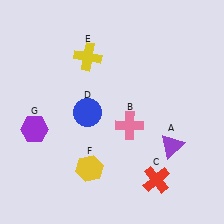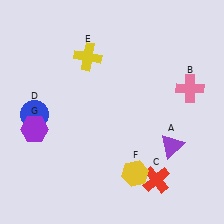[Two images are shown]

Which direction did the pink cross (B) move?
The pink cross (B) moved right.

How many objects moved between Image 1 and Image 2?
3 objects moved between the two images.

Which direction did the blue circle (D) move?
The blue circle (D) moved left.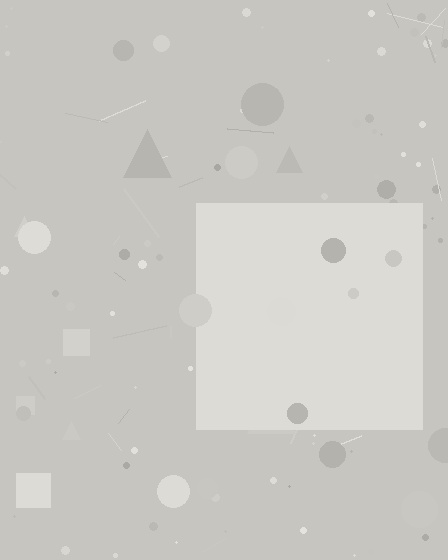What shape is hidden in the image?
A square is hidden in the image.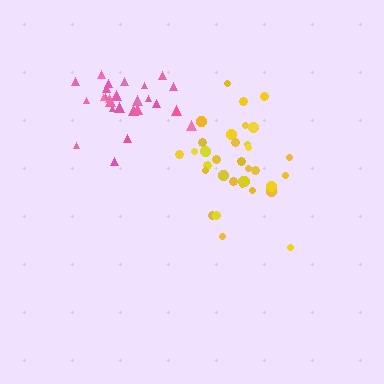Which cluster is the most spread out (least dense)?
Pink.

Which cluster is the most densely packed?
Yellow.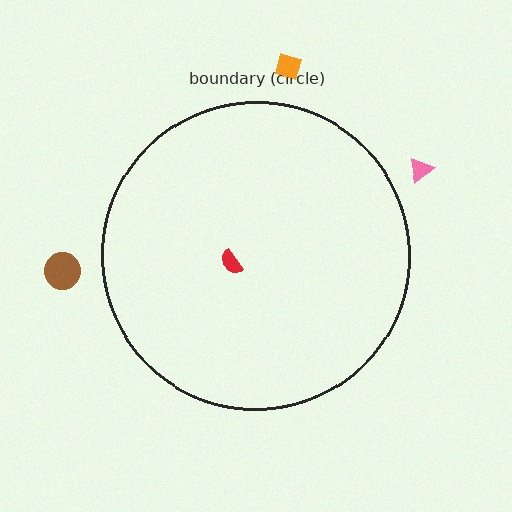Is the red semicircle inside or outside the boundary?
Inside.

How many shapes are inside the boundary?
1 inside, 3 outside.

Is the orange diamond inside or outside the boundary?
Outside.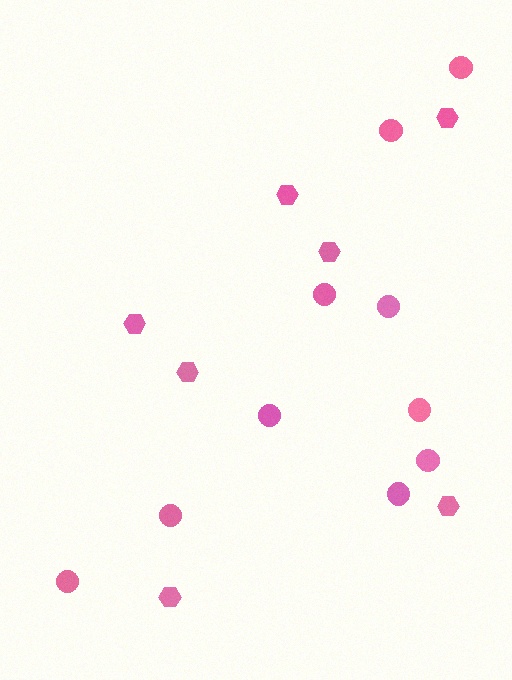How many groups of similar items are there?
There are 2 groups: one group of circles (10) and one group of hexagons (7).